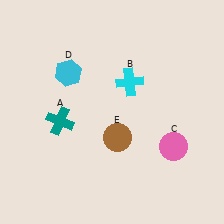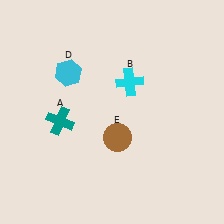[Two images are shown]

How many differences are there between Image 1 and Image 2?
There is 1 difference between the two images.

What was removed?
The pink circle (C) was removed in Image 2.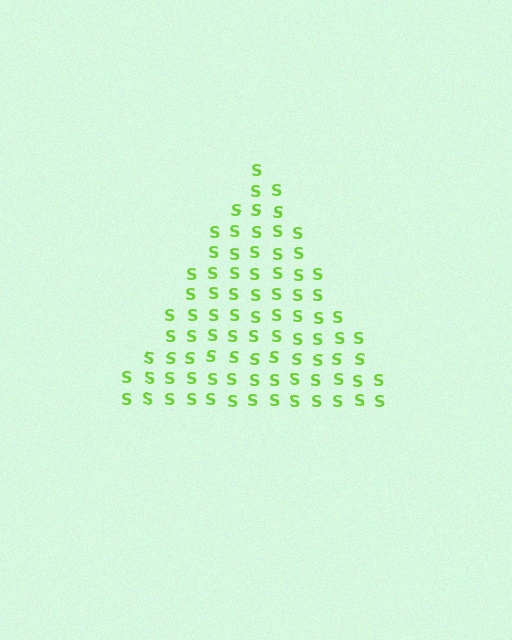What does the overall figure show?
The overall figure shows a triangle.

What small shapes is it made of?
It is made of small letter S's.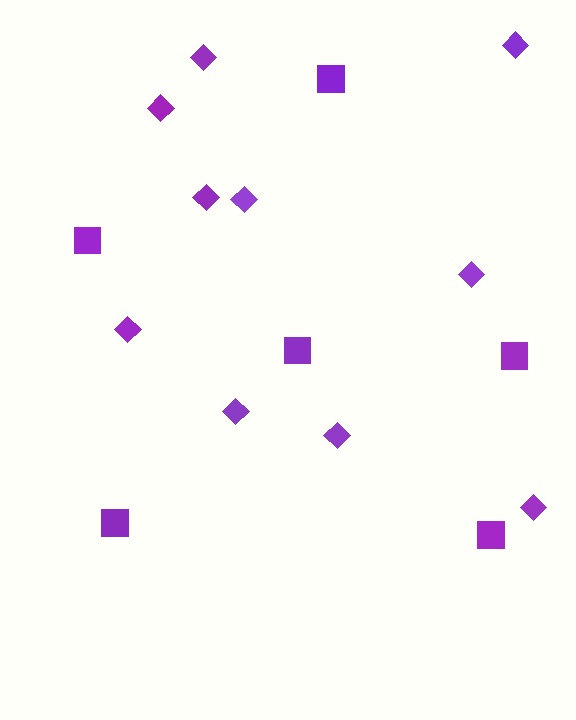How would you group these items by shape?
There are 2 groups: one group of diamonds (10) and one group of squares (6).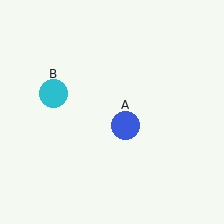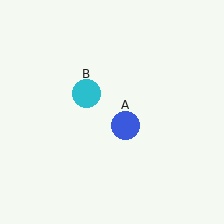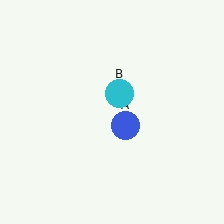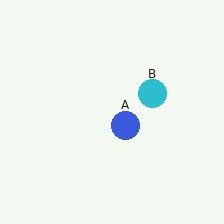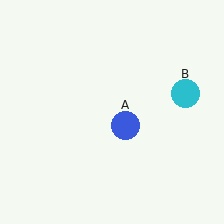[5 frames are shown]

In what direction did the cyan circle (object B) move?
The cyan circle (object B) moved right.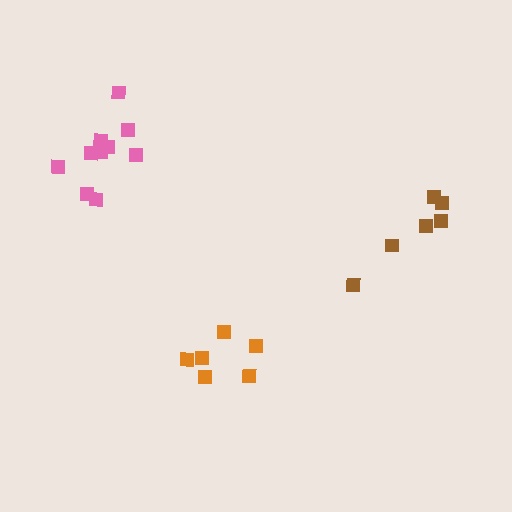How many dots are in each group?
Group 1: 6 dots, Group 2: 6 dots, Group 3: 10 dots (22 total).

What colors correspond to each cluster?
The clusters are colored: brown, orange, pink.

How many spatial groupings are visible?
There are 3 spatial groupings.